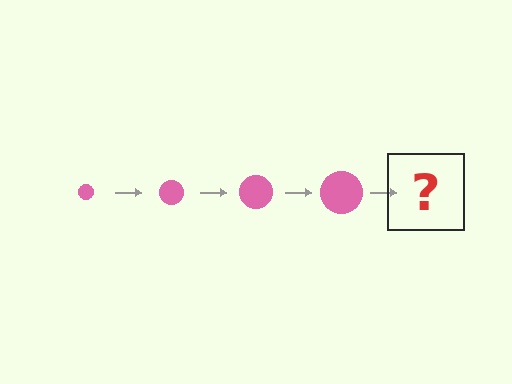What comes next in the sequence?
The next element should be a pink circle, larger than the previous one.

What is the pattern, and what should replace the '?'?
The pattern is that the circle gets progressively larger each step. The '?' should be a pink circle, larger than the previous one.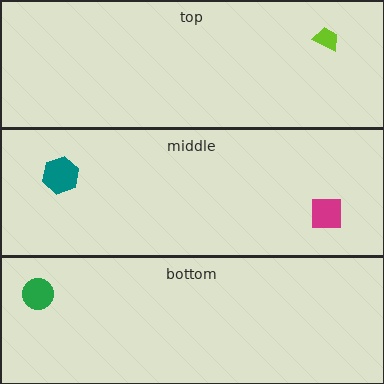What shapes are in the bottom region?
The green circle.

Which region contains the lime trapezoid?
The top region.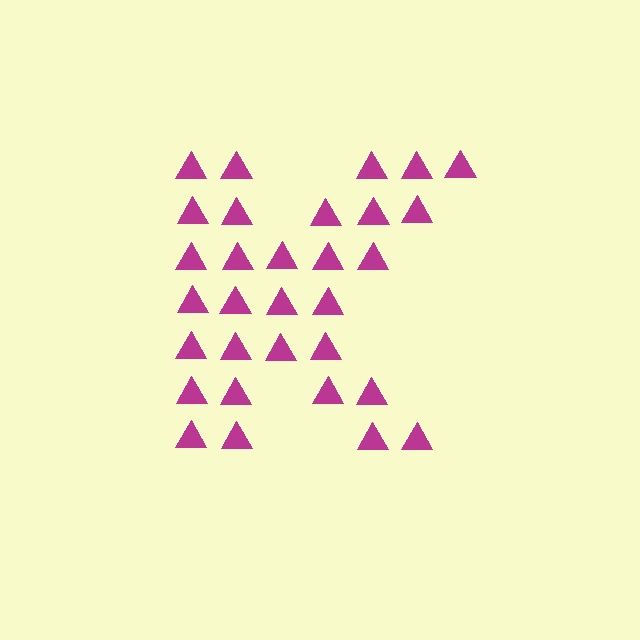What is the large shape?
The large shape is the letter K.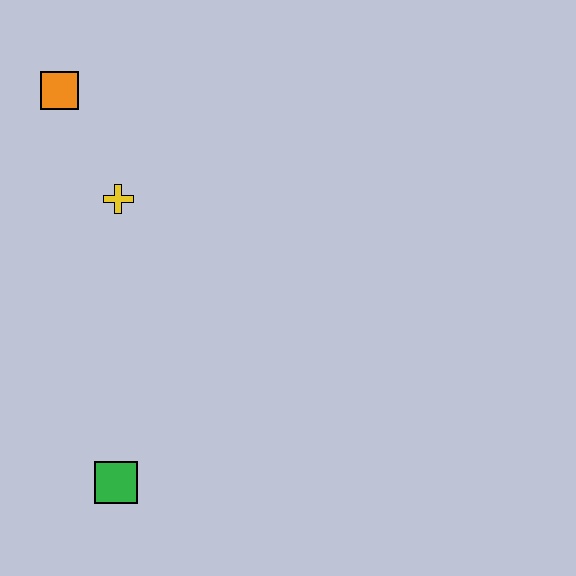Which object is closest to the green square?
The yellow cross is closest to the green square.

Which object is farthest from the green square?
The orange square is farthest from the green square.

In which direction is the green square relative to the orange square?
The green square is below the orange square.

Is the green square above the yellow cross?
No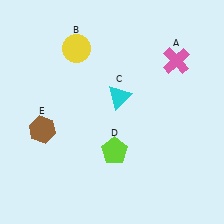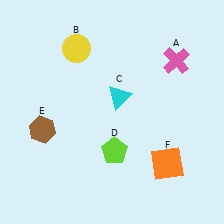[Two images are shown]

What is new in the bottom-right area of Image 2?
An orange square (F) was added in the bottom-right area of Image 2.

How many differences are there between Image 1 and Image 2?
There is 1 difference between the two images.